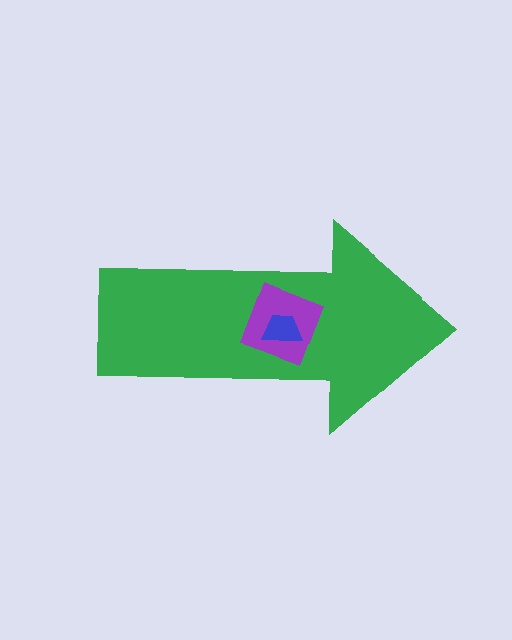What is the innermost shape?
The blue trapezoid.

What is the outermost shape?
The green arrow.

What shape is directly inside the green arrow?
The purple square.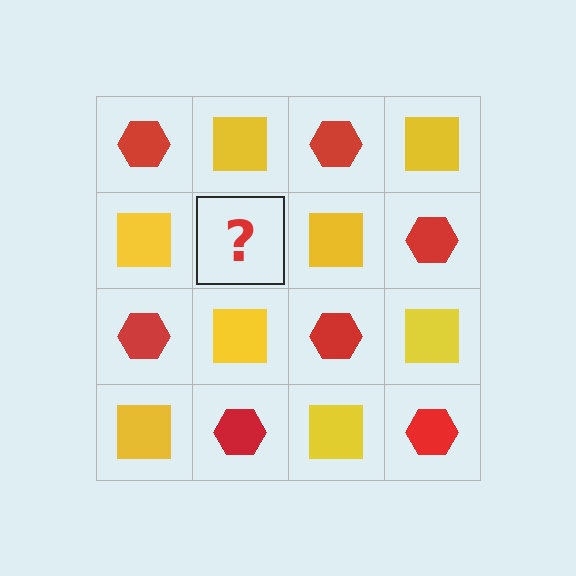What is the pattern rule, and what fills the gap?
The rule is that it alternates red hexagon and yellow square in a checkerboard pattern. The gap should be filled with a red hexagon.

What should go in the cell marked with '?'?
The missing cell should contain a red hexagon.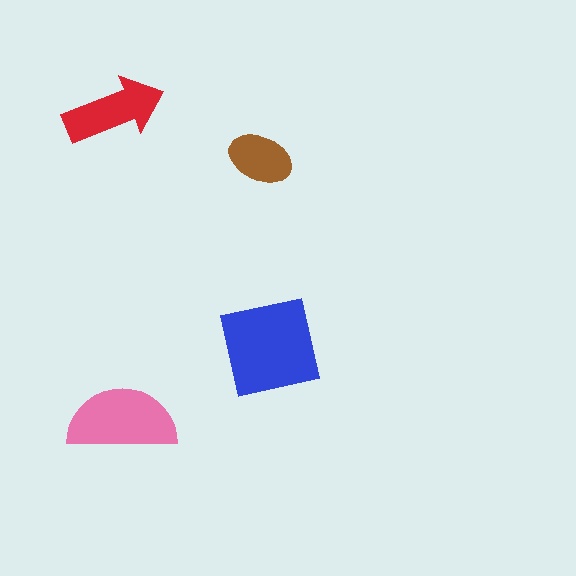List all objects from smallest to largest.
The brown ellipse, the red arrow, the pink semicircle, the blue square.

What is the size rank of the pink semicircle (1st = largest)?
2nd.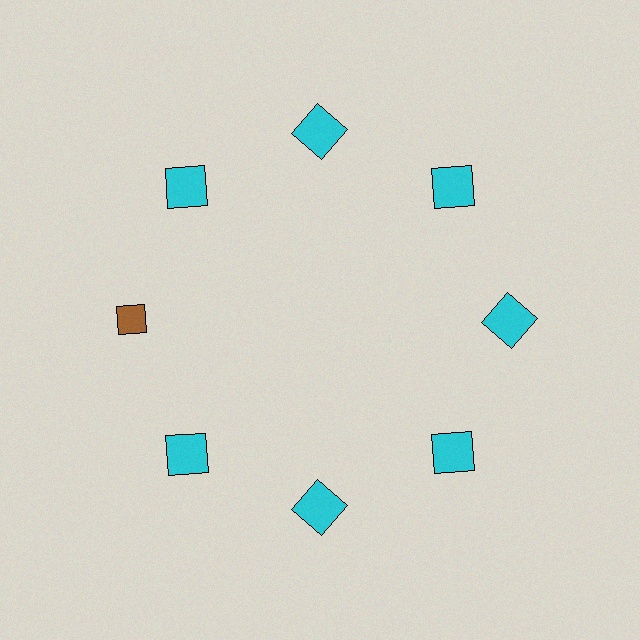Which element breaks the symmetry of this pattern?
The brown diamond at roughly the 9 o'clock position breaks the symmetry. All other shapes are cyan squares.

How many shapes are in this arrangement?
There are 8 shapes arranged in a ring pattern.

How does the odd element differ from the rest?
It differs in both color (brown instead of cyan) and shape (diamond instead of square).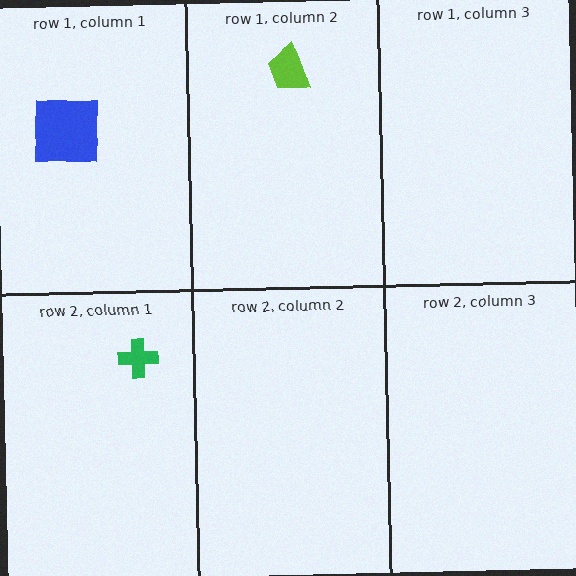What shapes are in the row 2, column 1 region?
The green cross.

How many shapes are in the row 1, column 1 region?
1.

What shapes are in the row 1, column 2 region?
The lime trapezoid.